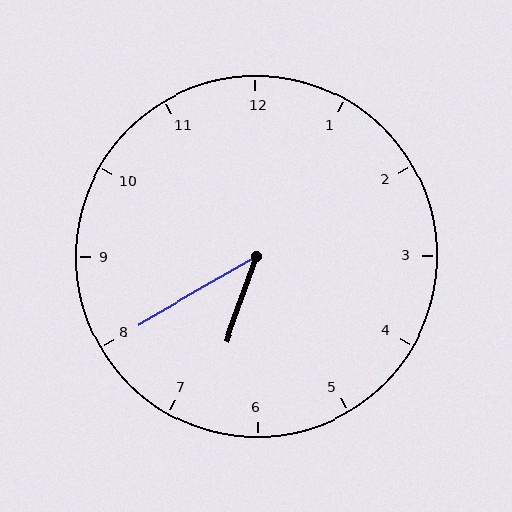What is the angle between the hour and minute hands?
Approximately 40 degrees.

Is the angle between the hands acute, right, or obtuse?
It is acute.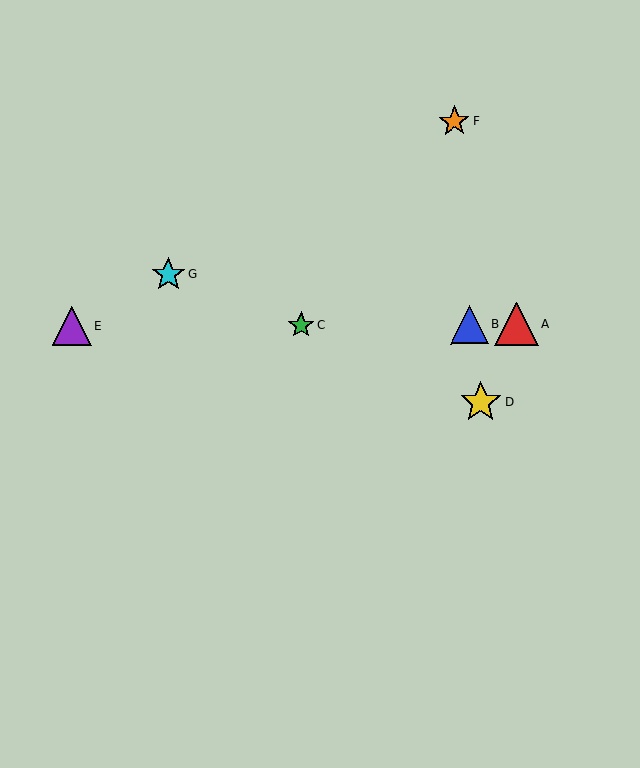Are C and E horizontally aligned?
Yes, both are at y≈325.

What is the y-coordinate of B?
Object B is at y≈325.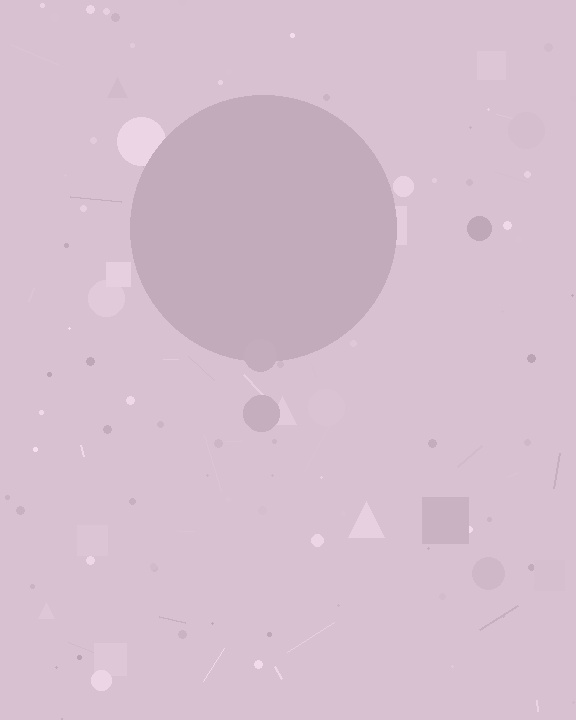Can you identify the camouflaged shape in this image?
The camouflaged shape is a circle.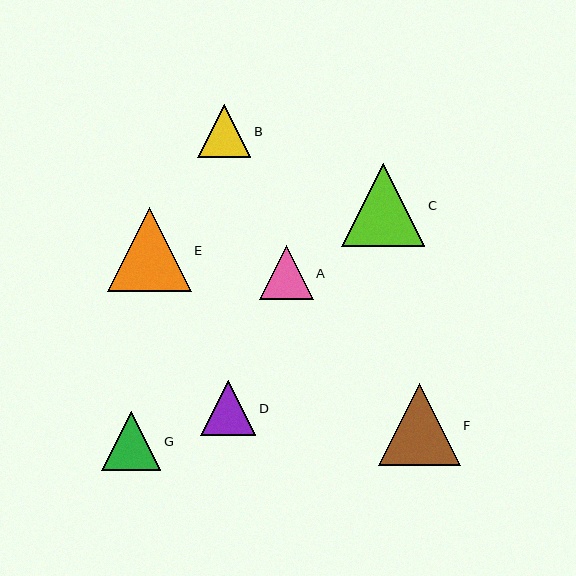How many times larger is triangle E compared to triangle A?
Triangle E is approximately 1.6 times the size of triangle A.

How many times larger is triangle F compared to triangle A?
Triangle F is approximately 1.5 times the size of triangle A.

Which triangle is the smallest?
Triangle A is the smallest with a size of approximately 54 pixels.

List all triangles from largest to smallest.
From largest to smallest: E, C, F, G, D, B, A.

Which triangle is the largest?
Triangle E is the largest with a size of approximately 84 pixels.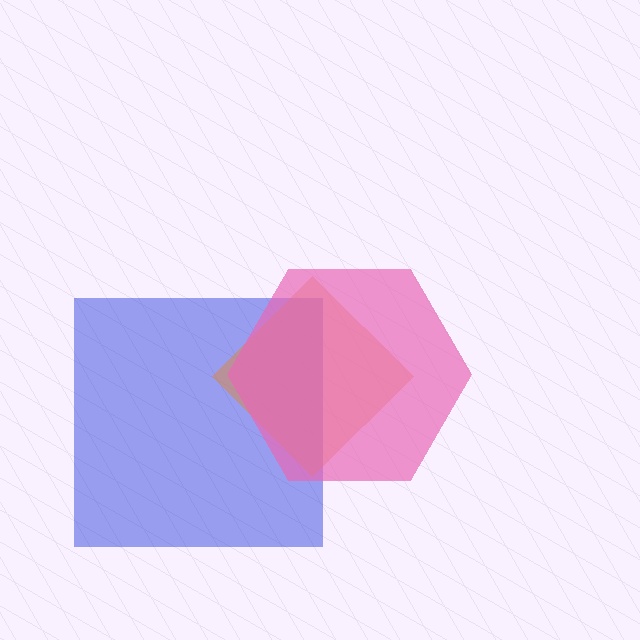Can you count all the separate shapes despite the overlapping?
Yes, there are 3 separate shapes.